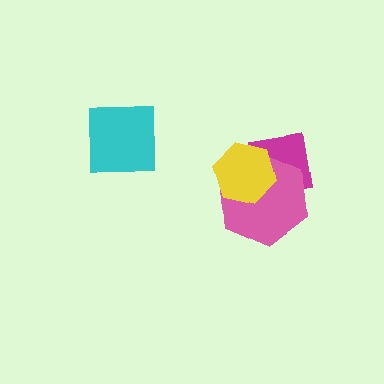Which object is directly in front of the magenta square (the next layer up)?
The pink hexagon is directly in front of the magenta square.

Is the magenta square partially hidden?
Yes, it is partially covered by another shape.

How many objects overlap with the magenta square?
2 objects overlap with the magenta square.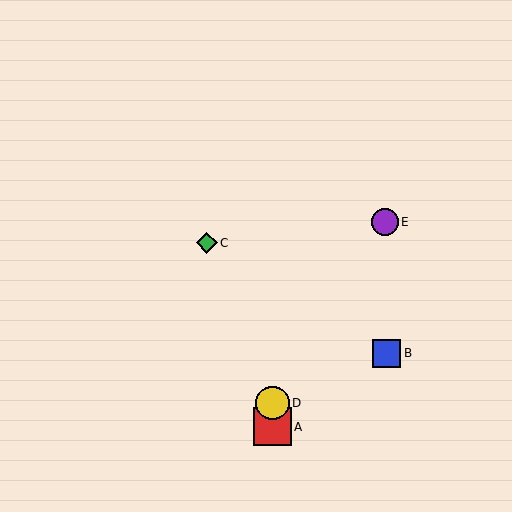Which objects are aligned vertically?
Objects A, D are aligned vertically.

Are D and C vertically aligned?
No, D is at x≈272 and C is at x≈207.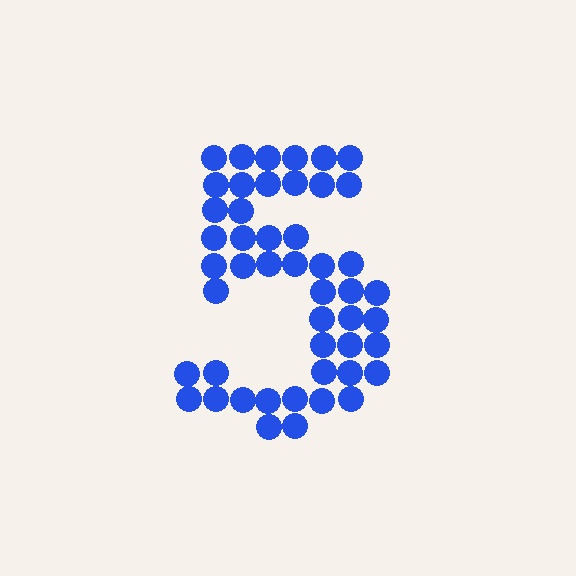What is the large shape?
The large shape is the digit 5.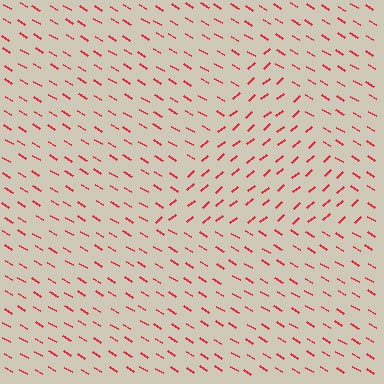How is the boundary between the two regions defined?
The boundary is defined purely by a change in line orientation (approximately 72 degrees difference). All lines are the same color and thickness.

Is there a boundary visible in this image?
Yes, there is a texture boundary formed by a change in line orientation.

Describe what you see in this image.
The image is filled with small red line segments. A triangle region in the image has lines oriented differently from the surrounding lines, creating a visible texture boundary.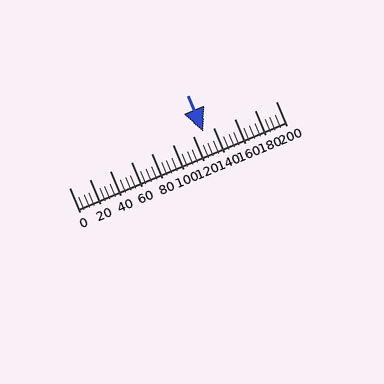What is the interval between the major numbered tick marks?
The major tick marks are spaced 20 units apart.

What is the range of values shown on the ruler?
The ruler shows values from 0 to 200.